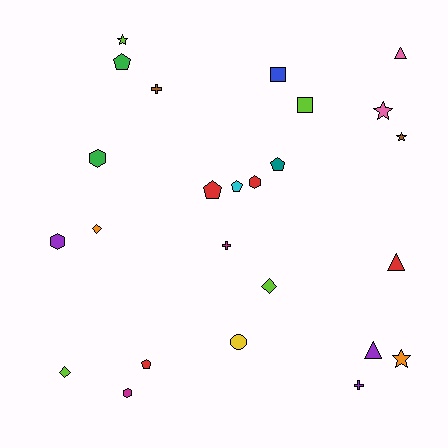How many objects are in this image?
There are 25 objects.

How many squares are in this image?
There are 2 squares.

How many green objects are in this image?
There are 2 green objects.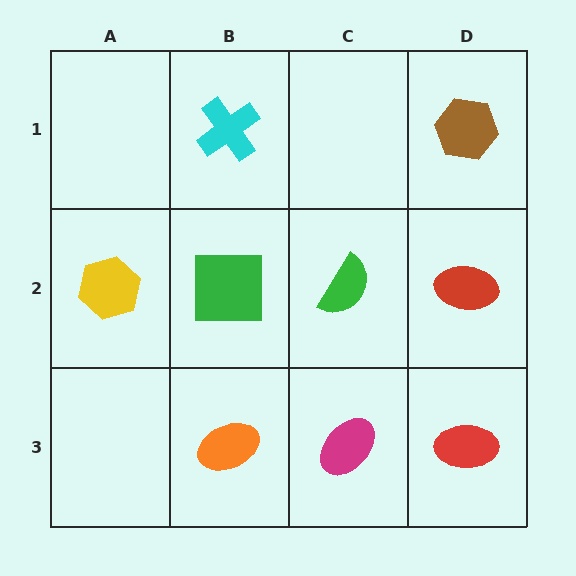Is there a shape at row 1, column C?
No, that cell is empty.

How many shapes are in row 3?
3 shapes.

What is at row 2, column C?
A green semicircle.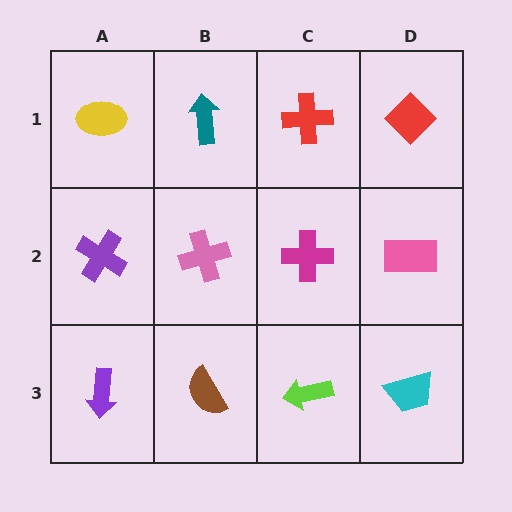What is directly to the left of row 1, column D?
A red cross.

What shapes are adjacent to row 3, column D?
A pink rectangle (row 2, column D), a lime arrow (row 3, column C).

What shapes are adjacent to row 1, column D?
A pink rectangle (row 2, column D), a red cross (row 1, column C).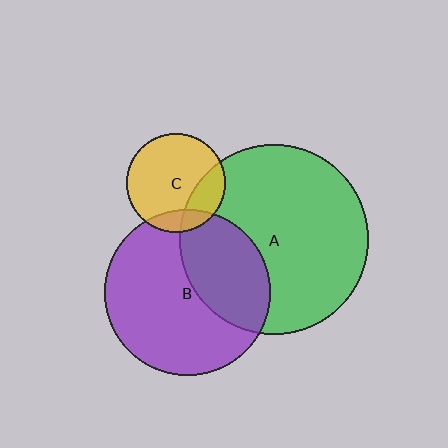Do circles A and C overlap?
Yes.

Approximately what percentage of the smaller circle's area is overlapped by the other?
Approximately 25%.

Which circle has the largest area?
Circle A (green).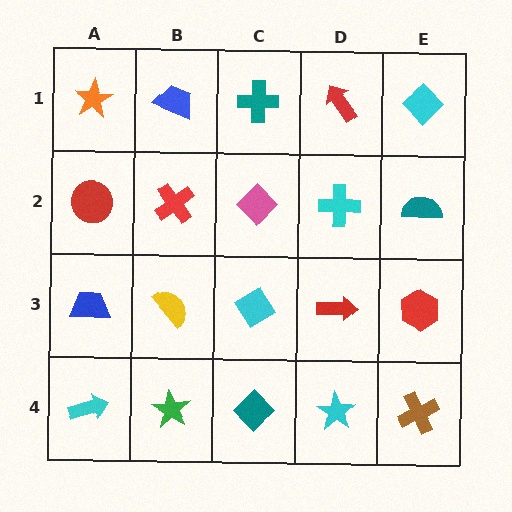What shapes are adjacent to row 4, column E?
A red hexagon (row 3, column E), a cyan star (row 4, column D).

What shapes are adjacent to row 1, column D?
A cyan cross (row 2, column D), a teal cross (row 1, column C), a cyan diamond (row 1, column E).